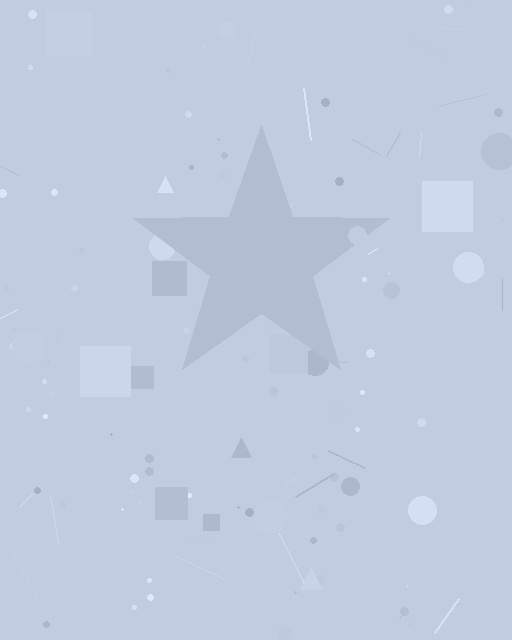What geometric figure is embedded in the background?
A star is embedded in the background.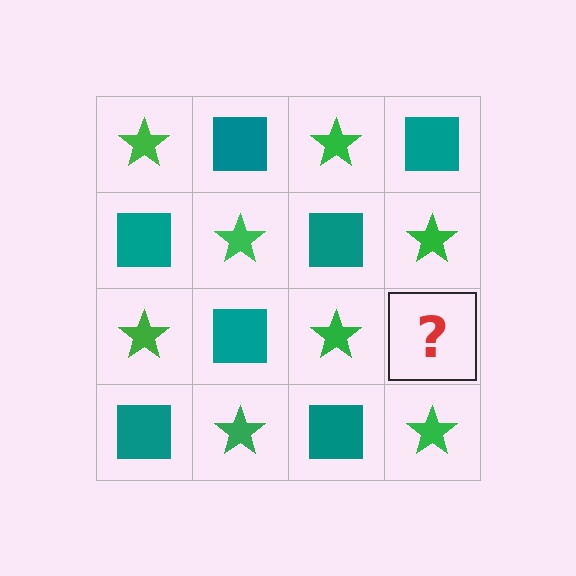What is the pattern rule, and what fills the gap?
The rule is that it alternates green star and teal square in a checkerboard pattern. The gap should be filled with a teal square.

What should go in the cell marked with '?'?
The missing cell should contain a teal square.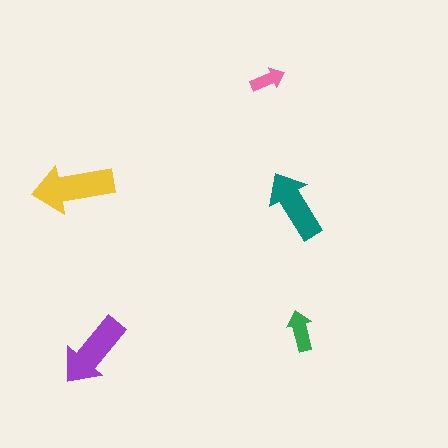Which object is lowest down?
The purple arrow is bottommost.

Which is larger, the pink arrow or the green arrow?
The green one.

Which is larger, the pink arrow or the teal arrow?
The teal one.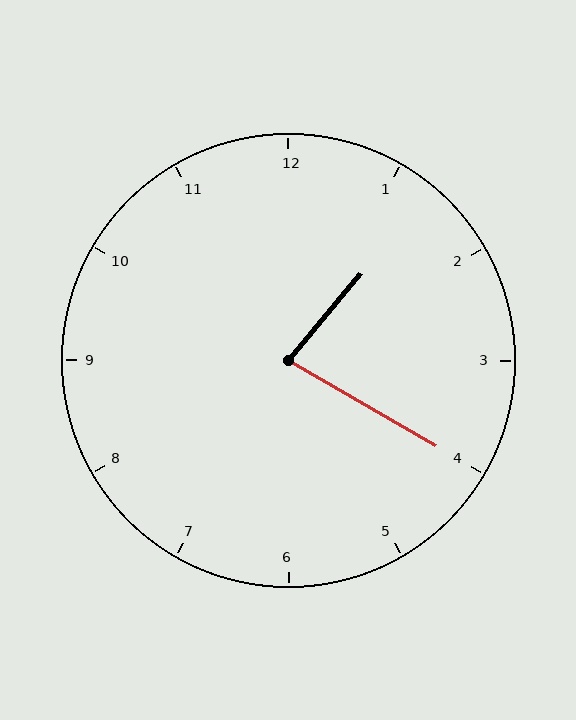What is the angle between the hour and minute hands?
Approximately 80 degrees.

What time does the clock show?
1:20.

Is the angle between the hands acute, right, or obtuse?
It is acute.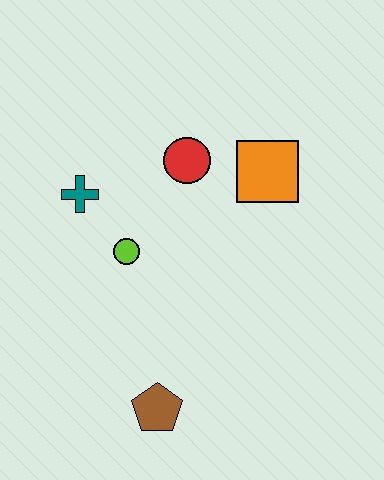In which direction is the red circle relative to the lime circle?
The red circle is above the lime circle.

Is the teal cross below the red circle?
Yes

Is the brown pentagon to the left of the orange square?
Yes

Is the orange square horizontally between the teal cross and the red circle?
No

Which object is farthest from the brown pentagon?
The orange square is farthest from the brown pentagon.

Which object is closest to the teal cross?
The lime circle is closest to the teal cross.